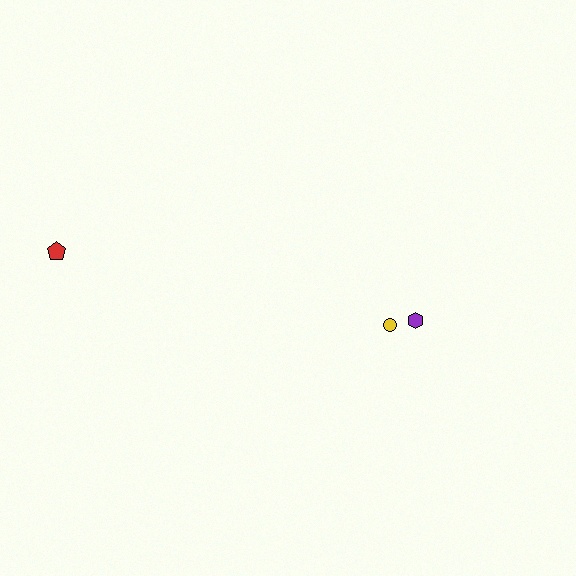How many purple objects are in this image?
There is 1 purple object.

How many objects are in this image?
There are 3 objects.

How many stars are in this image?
There are no stars.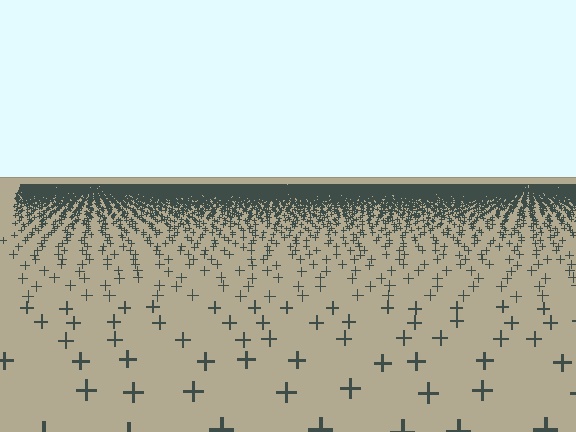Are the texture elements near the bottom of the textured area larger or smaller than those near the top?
Larger. Near the bottom, elements are closer to the viewer and appear at a bigger on-screen size.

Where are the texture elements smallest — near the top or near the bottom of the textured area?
Near the top.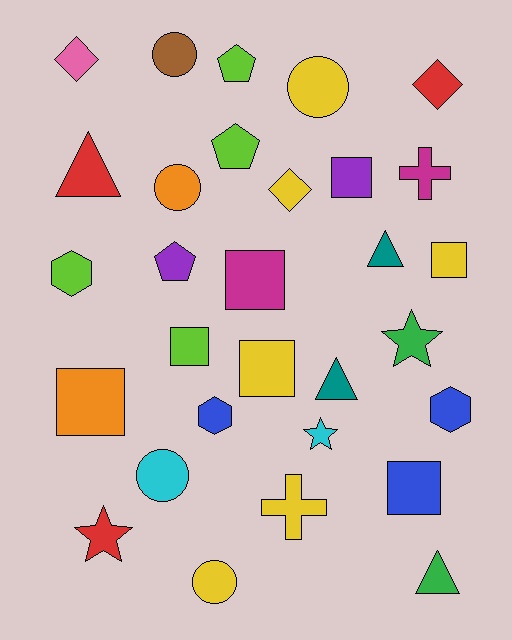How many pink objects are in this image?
There is 1 pink object.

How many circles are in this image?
There are 5 circles.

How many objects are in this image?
There are 30 objects.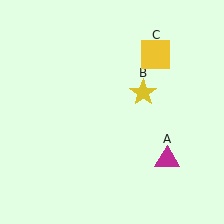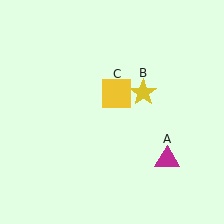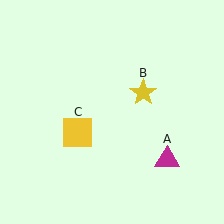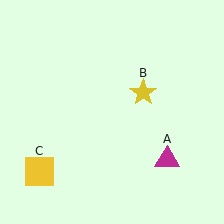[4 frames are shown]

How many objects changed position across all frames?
1 object changed position: yellow square (object C).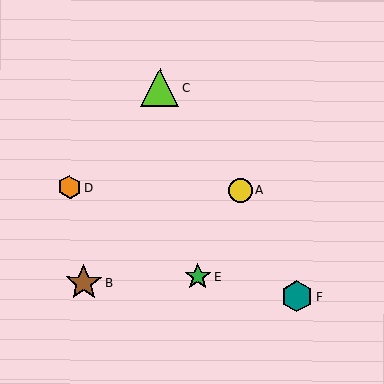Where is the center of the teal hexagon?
The center of the teal hexagon is at (297, 297).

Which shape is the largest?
The lime triangle (labeled C) is the largest.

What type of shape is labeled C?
Shape C is a lime triangle.